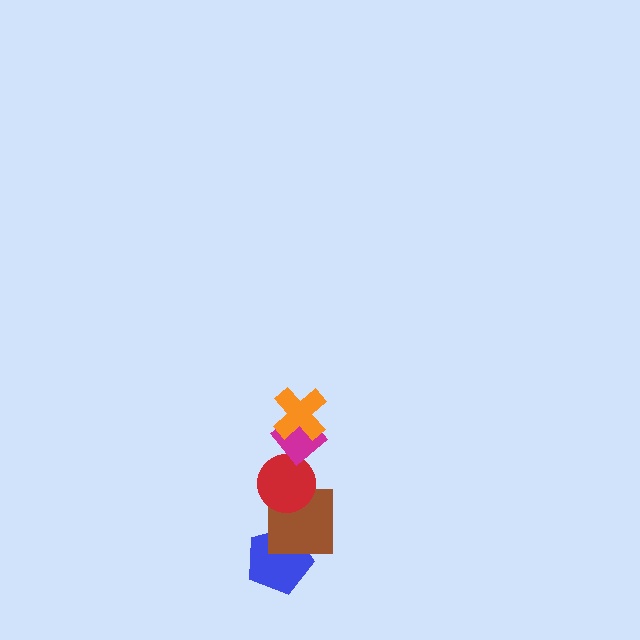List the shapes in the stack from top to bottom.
From top to bottom: the orange cross, the magenta diamond, the red circle, the brown square, the blue pentagon.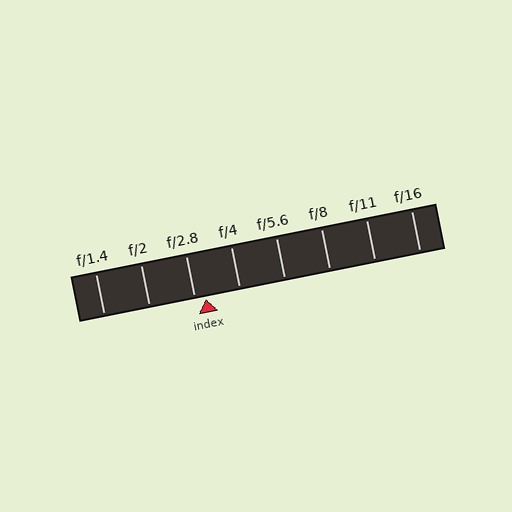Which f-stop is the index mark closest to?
The index mark is closest to f/2.8.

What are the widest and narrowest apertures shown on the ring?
The widest aperture shown is f/1.4 and the narrowest is f/16.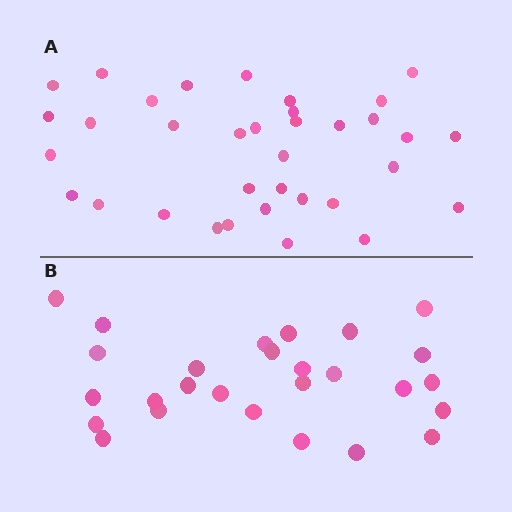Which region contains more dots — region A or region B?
Region A (the top region) has more dots.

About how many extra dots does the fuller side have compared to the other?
Region A has roughly 8 or so more dots than region B.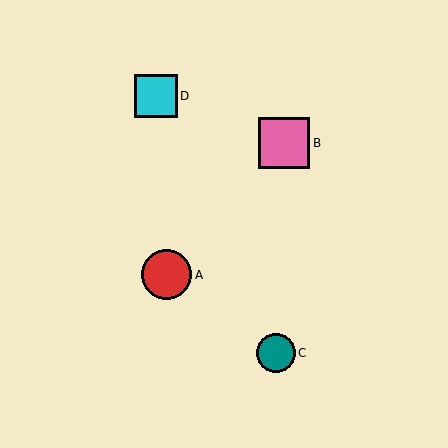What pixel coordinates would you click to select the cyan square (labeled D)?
Click at (156, 96) to select the cyan square D.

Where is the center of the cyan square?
The center of the cyan square is at (156, 96).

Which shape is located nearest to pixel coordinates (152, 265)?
The red circle (labeled A) at (167, 275) is nearest to that location.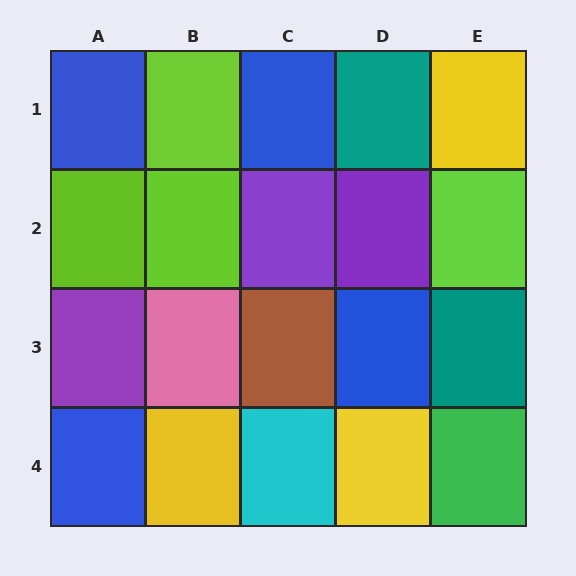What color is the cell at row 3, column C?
Brown.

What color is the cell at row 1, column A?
Blue.